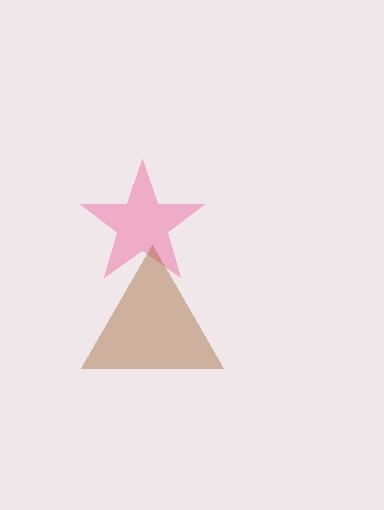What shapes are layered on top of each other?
The layered shapes are: a pink star, a brown triangle.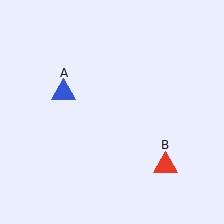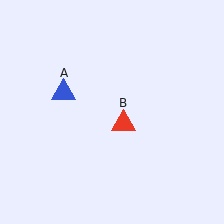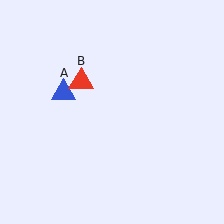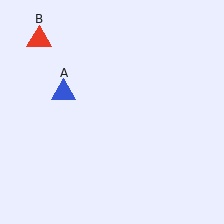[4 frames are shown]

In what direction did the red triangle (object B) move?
The red triangle (object B) moved up and to the left.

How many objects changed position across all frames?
1 object changed position: red triangle (object B).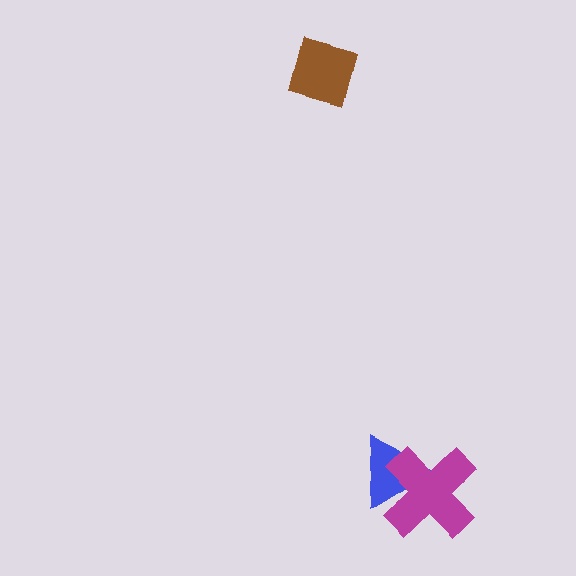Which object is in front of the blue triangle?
The magenta cross is in front of the blue triangle.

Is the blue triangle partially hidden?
Yes, it is partially covered by another shape.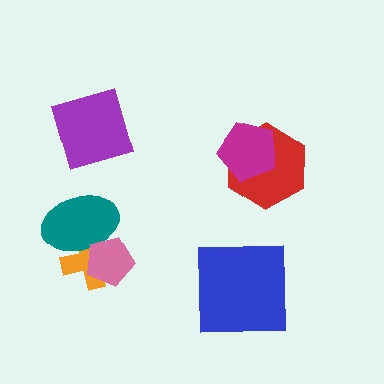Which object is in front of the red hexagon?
The magenta pentagon is in front of the red hexagon.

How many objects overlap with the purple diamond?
0 objects overlap with the purple diamond.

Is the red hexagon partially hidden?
Yes, it is partially covered by another shape.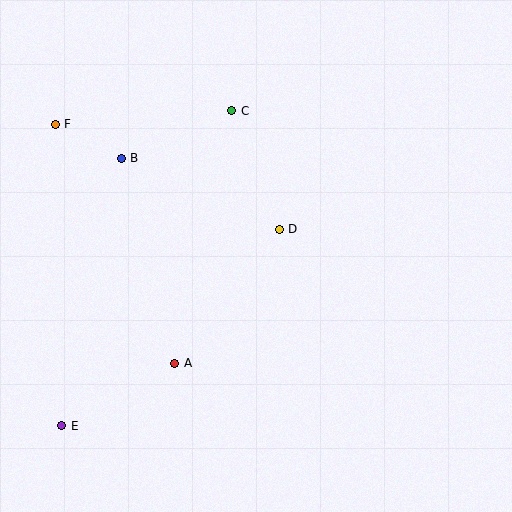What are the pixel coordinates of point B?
Point B is at (121, 158).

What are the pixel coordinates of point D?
Point D is at (279, 229).